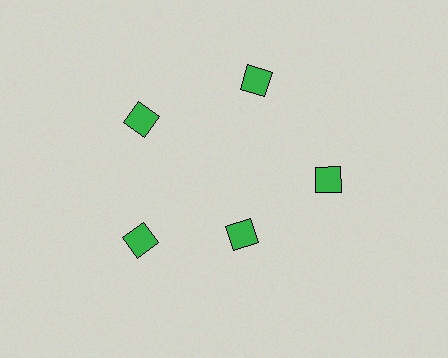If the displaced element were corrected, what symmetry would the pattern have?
It would have 5-fold rotational symmetry — the pattern would map onto itself every 72 degrees.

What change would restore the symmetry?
The symmetry would be restored by moving it outward, back onto the ring so that all 5 diamonds sit at equal angles and equal distance from the center.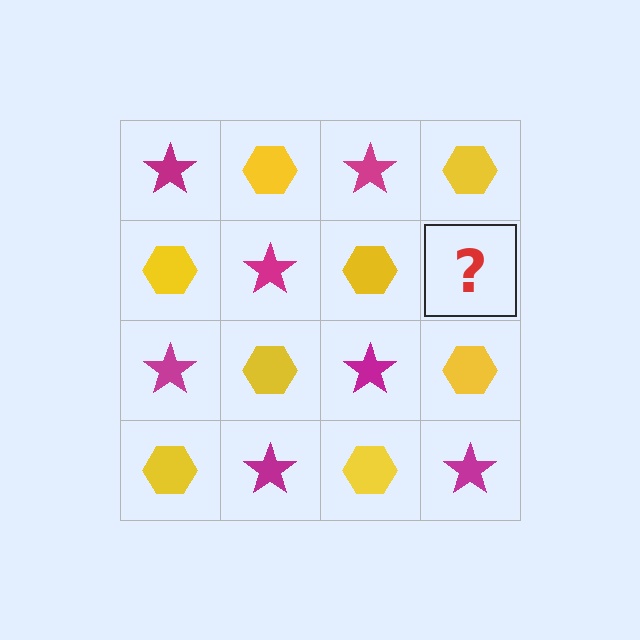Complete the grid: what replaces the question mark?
The question mark should be replaced with a magenta star.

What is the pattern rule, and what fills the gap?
The rule is that it alternates magenta star and yellow hexagon in a checkerboard pattern. The gap should be filled with a magenta star.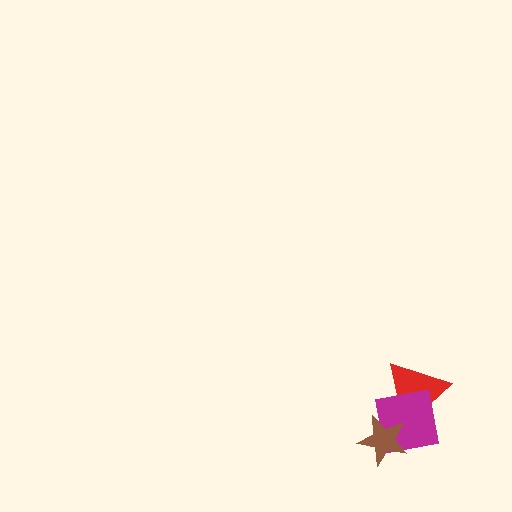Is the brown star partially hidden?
No, no other shape covers it.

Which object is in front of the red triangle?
The magenta square is in front of the red triangle.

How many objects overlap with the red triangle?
1 object overlaps with the red triangle.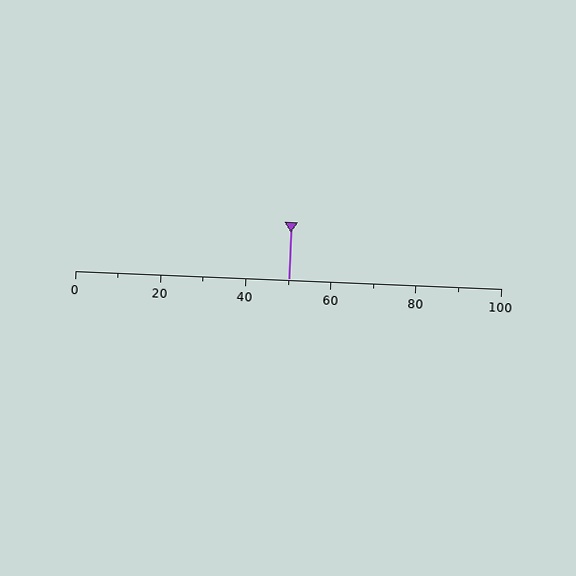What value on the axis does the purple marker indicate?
The marker indicates approximately 50.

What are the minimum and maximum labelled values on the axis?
The axis runs from 0 to 100.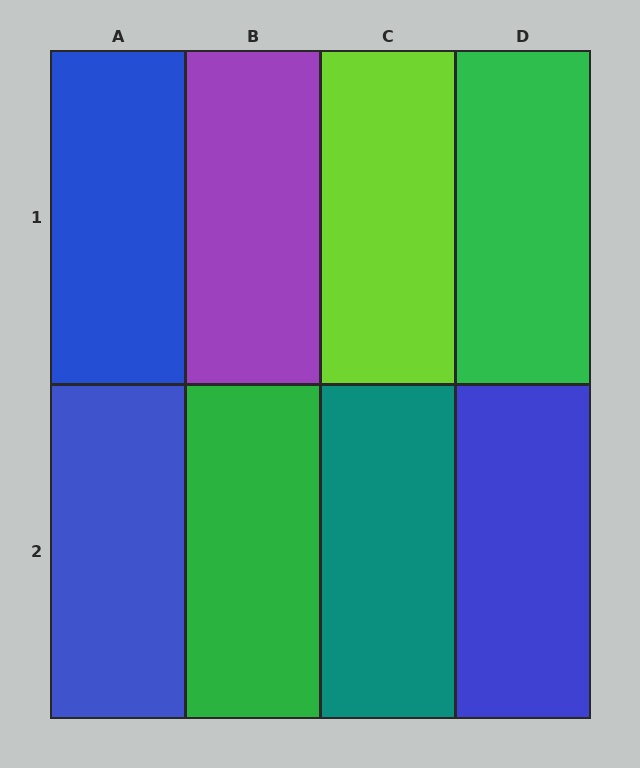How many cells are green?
2 cells are green.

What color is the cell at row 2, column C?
Teal.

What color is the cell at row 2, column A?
Blue.